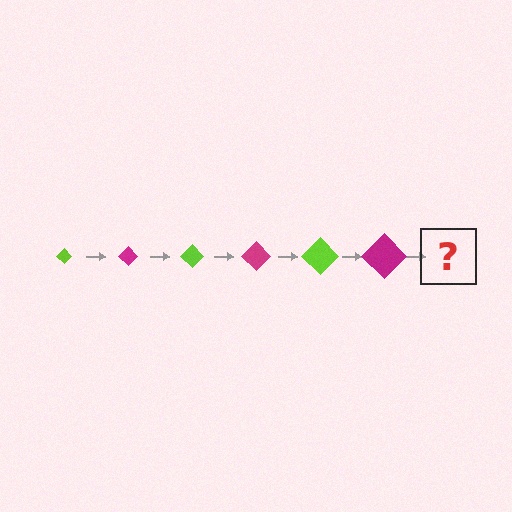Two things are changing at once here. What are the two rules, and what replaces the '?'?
The two rules are that the diamond grows larger each step and the color cycles through lime and magenta. The '?' should be a lime diamond, larger than the previous one.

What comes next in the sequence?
The next element should be a lime diamond, larger than the previous one.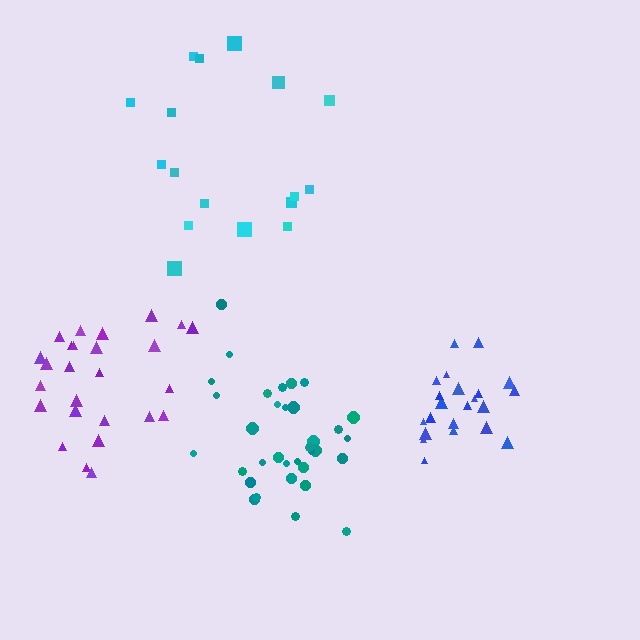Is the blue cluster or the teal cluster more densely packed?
Blue.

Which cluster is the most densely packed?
Blue.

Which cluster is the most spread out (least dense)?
Cyan.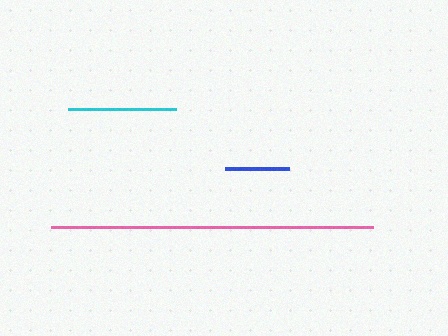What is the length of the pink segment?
The pink segment is approximately 323 pixels long.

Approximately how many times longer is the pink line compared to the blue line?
The pink line is approximately 5.1 times the length of the blue line.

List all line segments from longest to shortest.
From longest to shortest: pink, cyan, blue.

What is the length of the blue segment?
The blue segment is approximately 63 pixels long.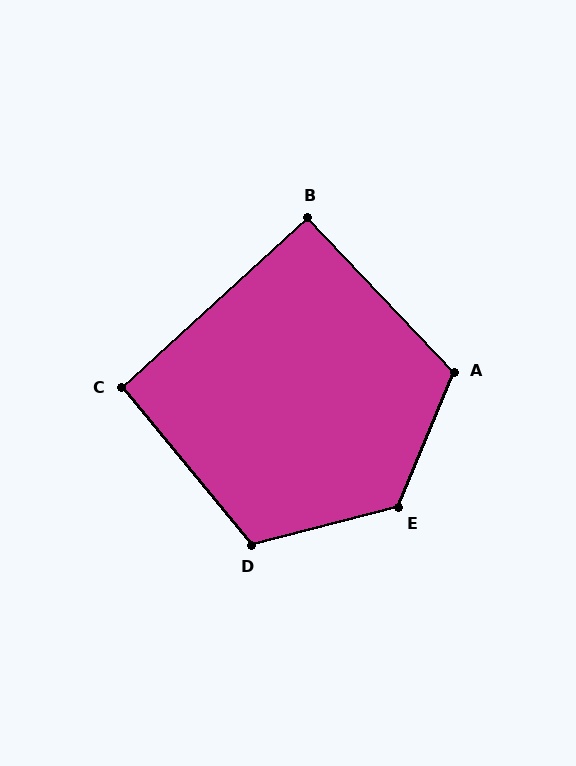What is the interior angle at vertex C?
Approximately 93 degrees (approximately right).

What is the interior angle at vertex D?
Approximately 115 degrees (obtuse).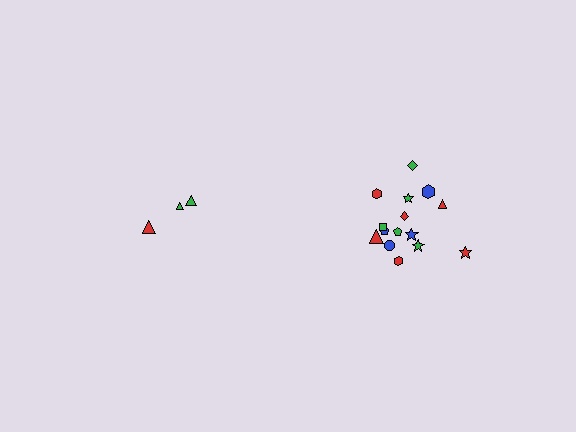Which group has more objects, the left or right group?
The right group.